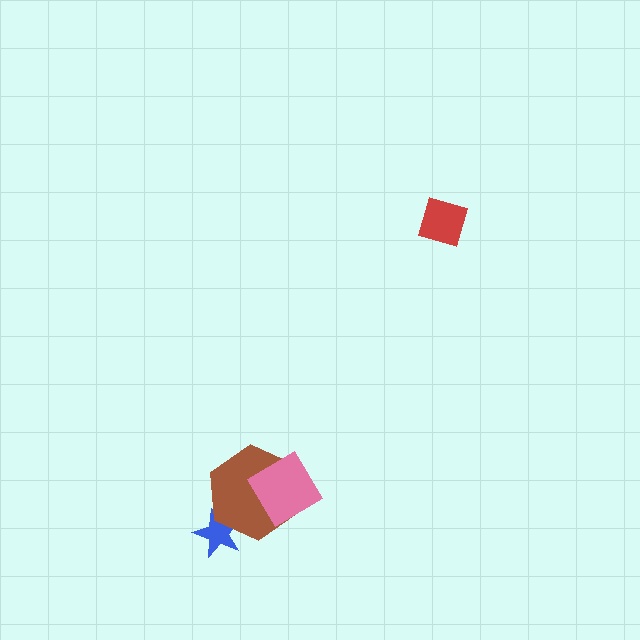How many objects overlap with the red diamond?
0 objects overlap with the red diamond.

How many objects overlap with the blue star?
1 object overlaps with the blue star.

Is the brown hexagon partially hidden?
Yes, it is partially covered by another shape.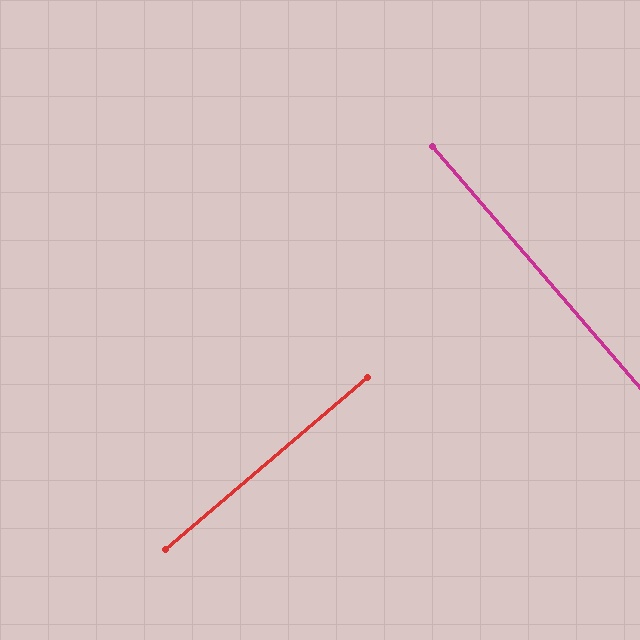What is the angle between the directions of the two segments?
Approximately 90 degrees.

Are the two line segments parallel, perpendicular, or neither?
Perpendicular — they meet at approximately 90°.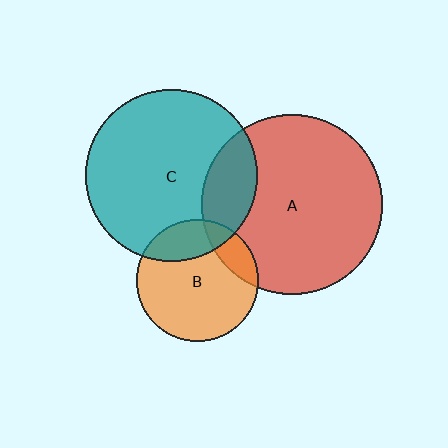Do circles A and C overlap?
Yes.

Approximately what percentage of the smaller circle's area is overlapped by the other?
Approximately 20%.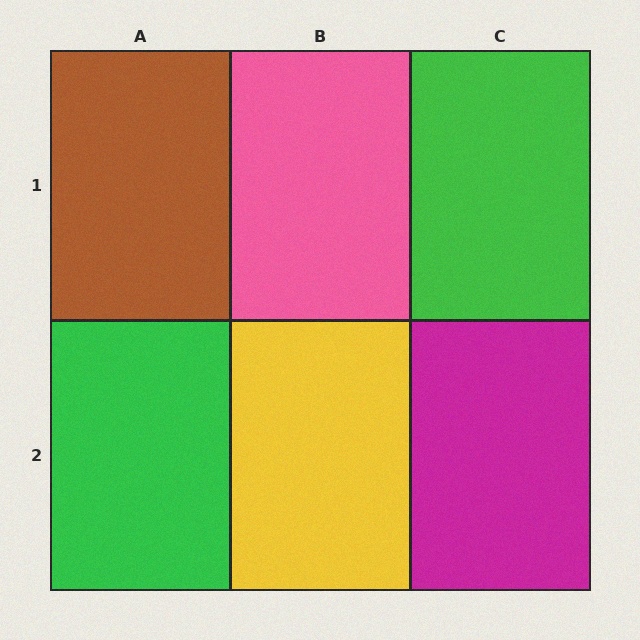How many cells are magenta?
1 cell is magenta.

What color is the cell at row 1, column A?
Brown.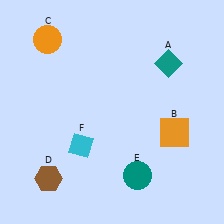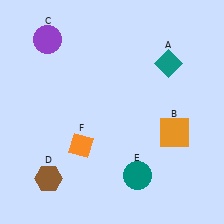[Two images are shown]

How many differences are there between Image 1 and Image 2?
There are 2 differences between the two images.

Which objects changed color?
C changed from orange to purple. F changed from cyan to orange.